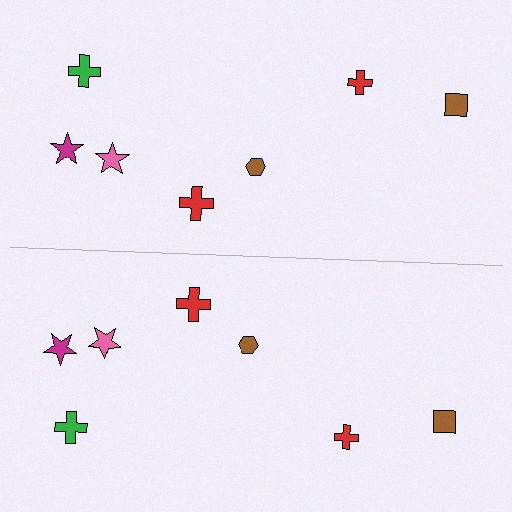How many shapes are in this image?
There are 14 shapes in this image.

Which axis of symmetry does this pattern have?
The pattern has a horizontal axis of symmetry running through the center of the image.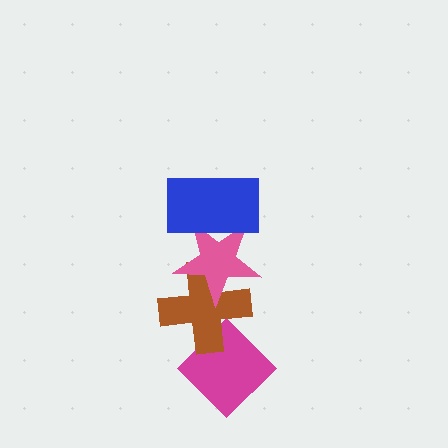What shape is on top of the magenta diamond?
The brown cross is on top of the magenta diamond.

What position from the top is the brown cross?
The brown cross is 3rd from the top.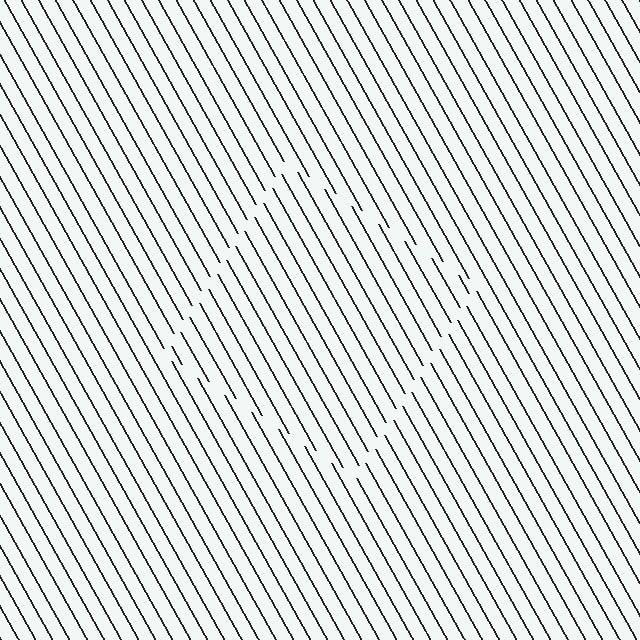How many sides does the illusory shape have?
4 sides — the line-ends trace a square.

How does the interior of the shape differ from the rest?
The interior of the shape contains the same grating, shifted by half a period — the contour is defined by the phase discontinuity where line-ends from the inner and outer gratings abut.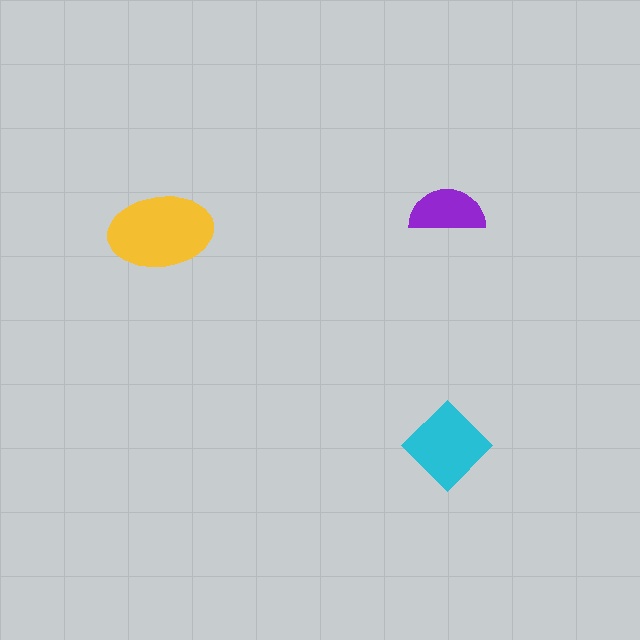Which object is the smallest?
The purple semicircle.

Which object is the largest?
The yellow ellipse.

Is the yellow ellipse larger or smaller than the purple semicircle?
Larger.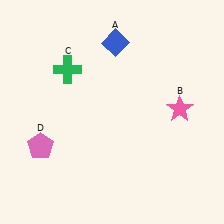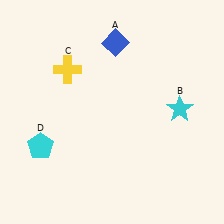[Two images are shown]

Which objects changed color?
B changed from pink to cyan. C changed from green to yellow. D changed from pink to cyan.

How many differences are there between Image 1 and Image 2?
There are 3 differences between the two images.